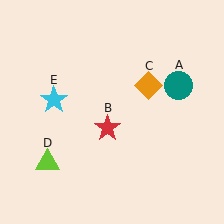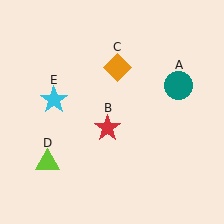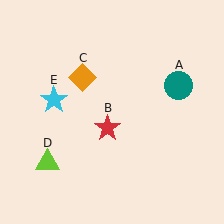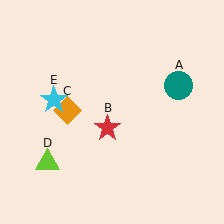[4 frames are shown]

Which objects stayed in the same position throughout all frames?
Teal circle (object A) and red star (object B) and lime triangle (object D) and cyan star (object E) remained stationary.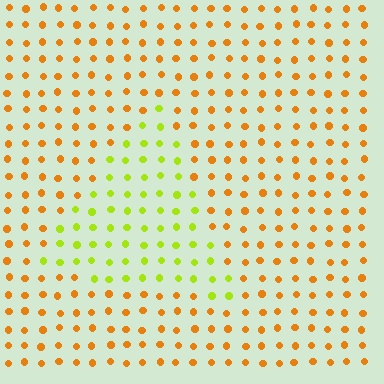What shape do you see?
I see a triangle.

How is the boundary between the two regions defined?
The boundary is defined purely by a slight shift in hue (about 48 degrees). Spacing, size, and orientation are identical on both sides.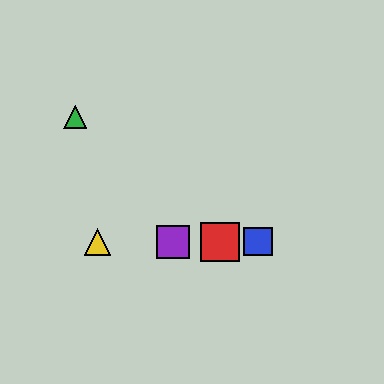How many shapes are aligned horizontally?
4 shapes (the red square, the blue square, the yellow triangle, the purple square) are aligned horizontally.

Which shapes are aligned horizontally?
The red square, the blue square, the yellow triangle, the purple square are aligned horizontally.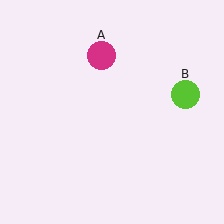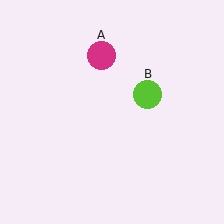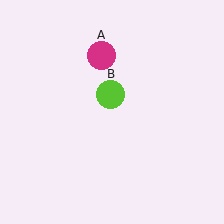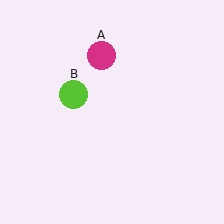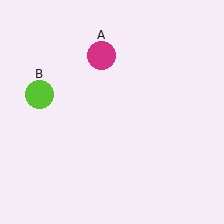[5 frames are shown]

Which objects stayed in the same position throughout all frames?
Magenta circle (object A) remained stationary.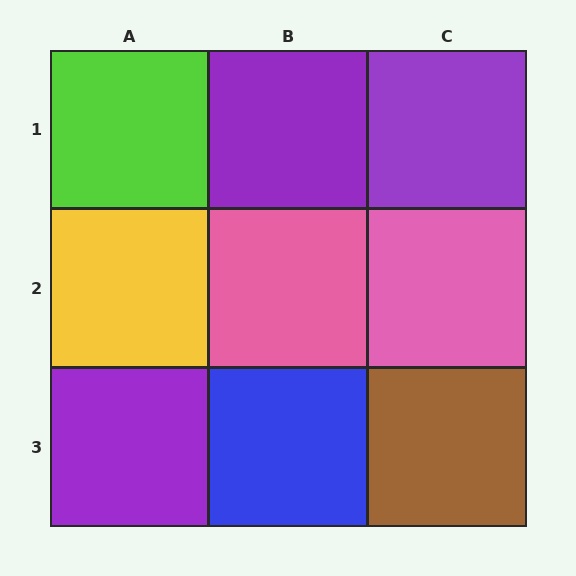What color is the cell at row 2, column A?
Yellow.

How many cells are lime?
1 cell is lime.